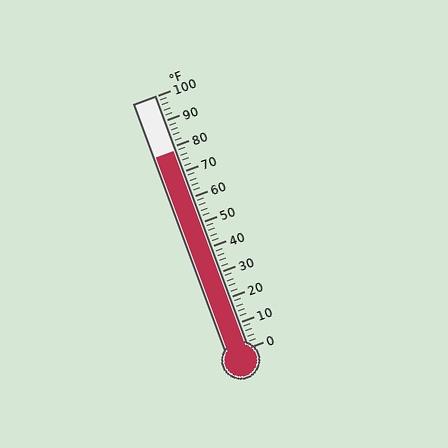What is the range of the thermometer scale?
The thermometer scale ranges from 0°F to 100°F.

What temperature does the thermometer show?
The thermometer shows approximately 78°F.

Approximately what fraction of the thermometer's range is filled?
The thermometer is filled to approximately 80% of its range.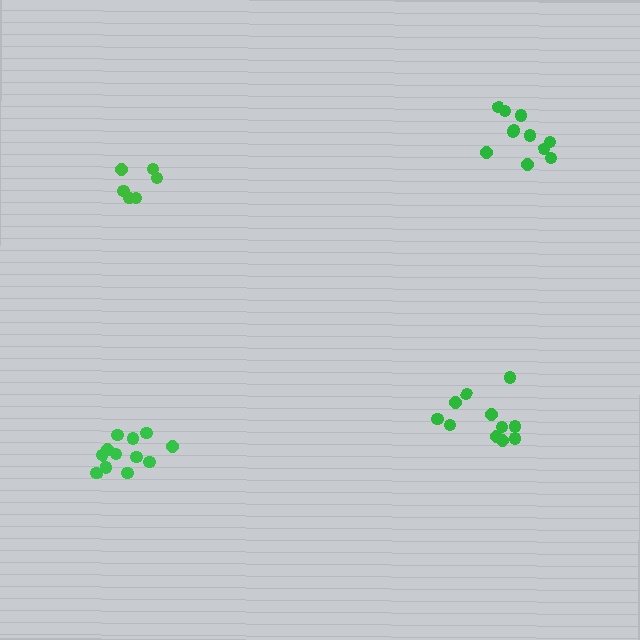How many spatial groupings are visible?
There are 4 spatial groupings.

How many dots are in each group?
Group 1: 11 dots, Group 2: 6 dots, Group 3: 12 dots, Group 4: 11 dots (40 total).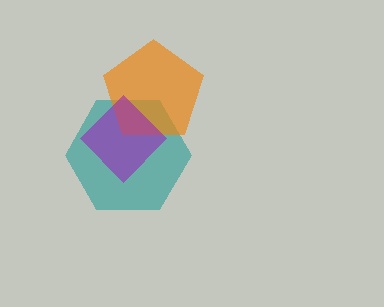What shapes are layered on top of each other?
The layered shapes are: a teal hexagon, an orange pentagon, a purple diamond.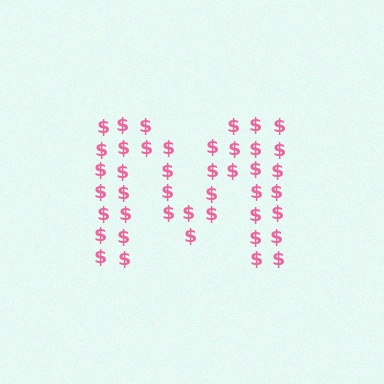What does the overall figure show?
The overall figure shows the letter M.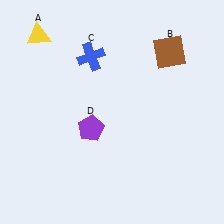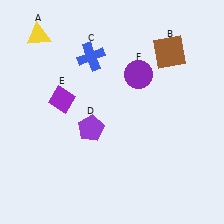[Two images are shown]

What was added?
A purple diamond (E), a purple circle (F) were added in Image 2.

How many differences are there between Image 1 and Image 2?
There are 2 differences between the two images.